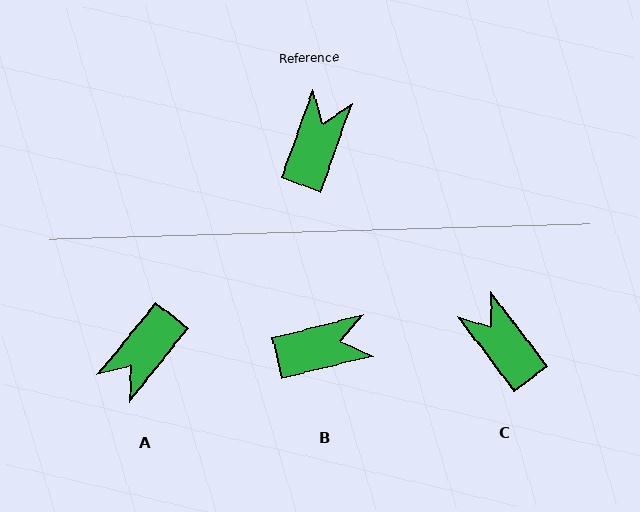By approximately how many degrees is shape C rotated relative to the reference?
Approximately 57 degrees counter-clockwise.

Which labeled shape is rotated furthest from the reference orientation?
A, about 161 degrees away.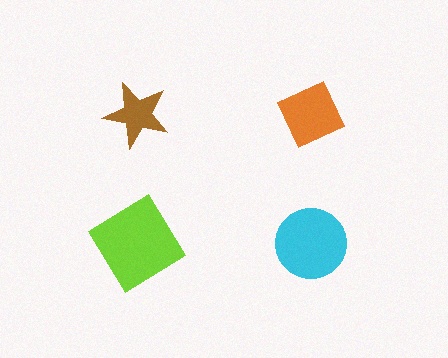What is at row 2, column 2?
A cyan circle.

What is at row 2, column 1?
A lime diamond.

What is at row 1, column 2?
An orange diamond.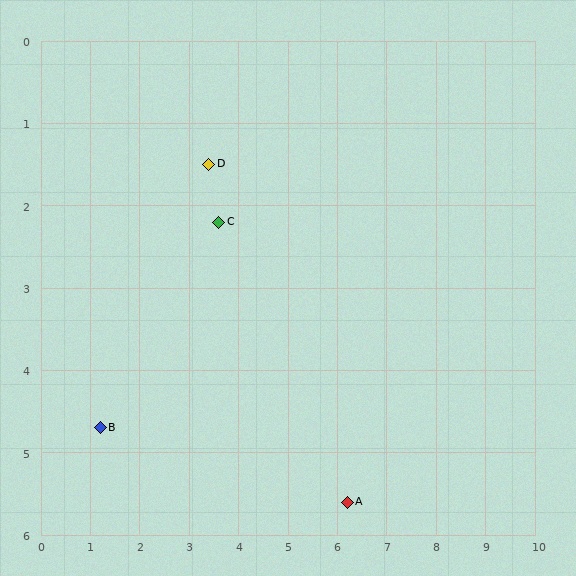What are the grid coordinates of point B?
Point B is at approximately (1.2, 4.7).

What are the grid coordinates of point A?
Point A is at approximately (6.2, 5.6).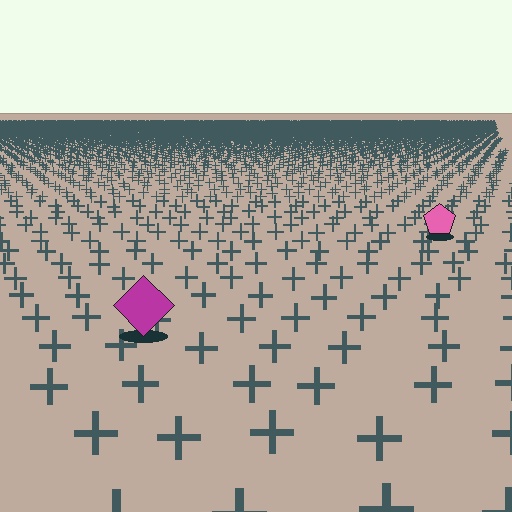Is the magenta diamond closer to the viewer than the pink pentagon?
Yes. The magenta diamond is closer — you can tell from the texture gradient: the ground texture is coarser near it.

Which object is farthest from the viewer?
The pink pentagon is farthest from the viewer. It appears smaller and the ground texture around it is denser.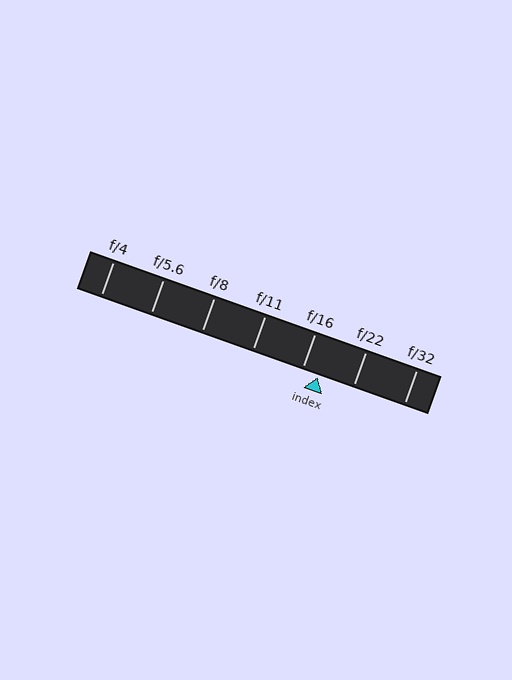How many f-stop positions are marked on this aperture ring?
There are 7 f-stop positions marked.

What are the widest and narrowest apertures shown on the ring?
The widest aperture shown is f/4 and the narrowest is f/32.